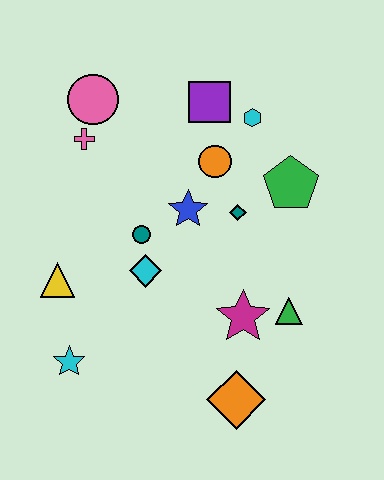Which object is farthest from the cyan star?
The cyan hexagon is farthest from the cyan star.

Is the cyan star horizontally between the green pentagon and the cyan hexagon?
No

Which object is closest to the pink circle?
The pink cross is closest to the pink circle.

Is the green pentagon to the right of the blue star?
Yes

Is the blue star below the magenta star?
No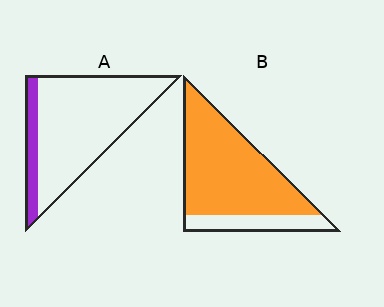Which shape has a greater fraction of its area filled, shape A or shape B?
Shape B.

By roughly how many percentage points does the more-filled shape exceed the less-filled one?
By roughly 65 percentage points (B over A).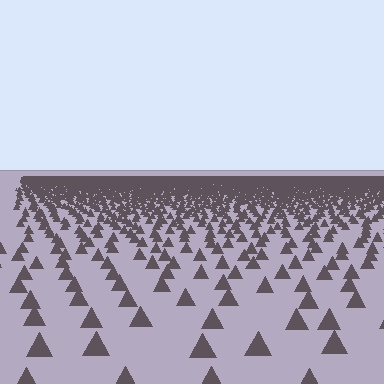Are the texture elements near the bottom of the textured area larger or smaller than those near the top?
Larger. Near the bottom, elements are closer to the viewer and appear at a bigger on-screen size.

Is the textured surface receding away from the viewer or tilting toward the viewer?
The surface is receding away from the viewer. Texture elements get smaller and denser toward the top.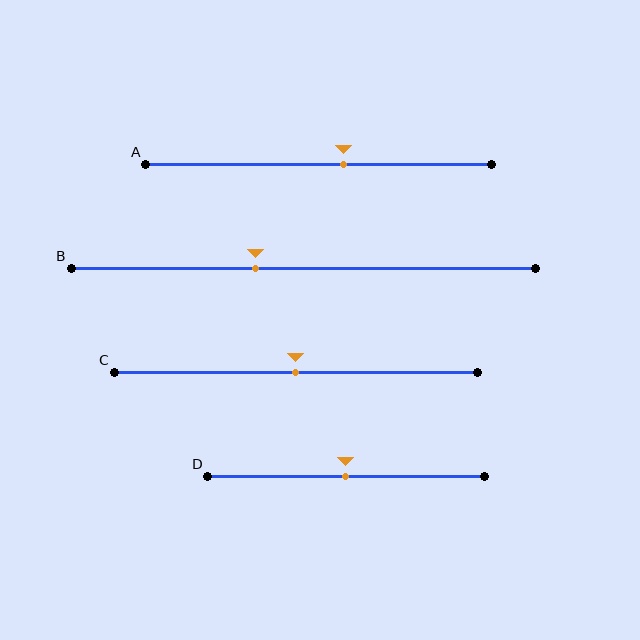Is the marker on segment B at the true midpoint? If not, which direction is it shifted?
No, the marker on segment B is shifted to the left by about 10% of the segment length.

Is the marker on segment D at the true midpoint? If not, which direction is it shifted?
Yes, the marker on segment D is at the true midpoint.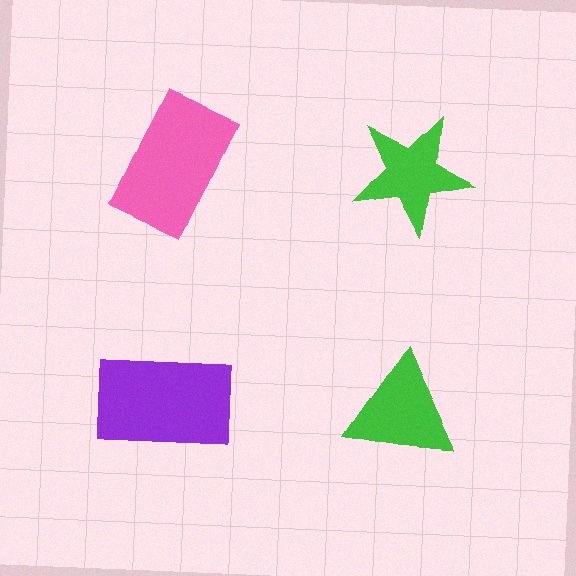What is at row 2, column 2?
A green triangle.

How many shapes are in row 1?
2 shapes.